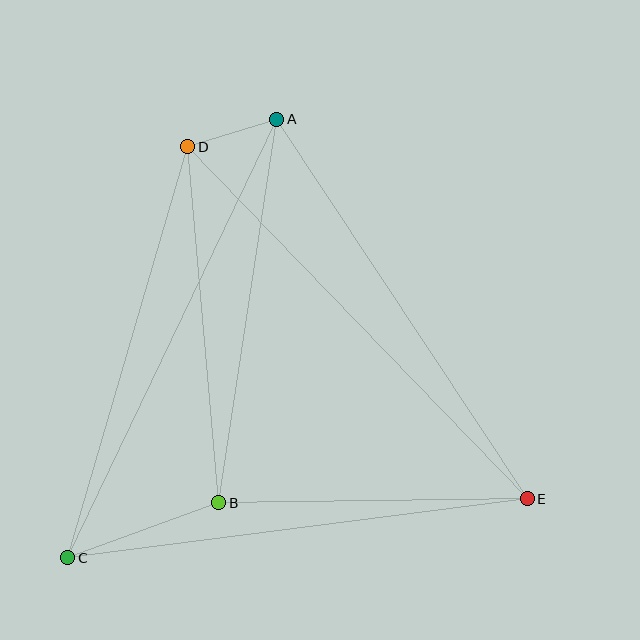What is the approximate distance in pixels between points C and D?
The distance between C and D is approximately 428 pixels.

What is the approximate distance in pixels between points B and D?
The distance between B and D is approximately 357 pixels.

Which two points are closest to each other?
Points A and D are closest to each other.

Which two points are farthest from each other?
Points D and E are farthest from each other.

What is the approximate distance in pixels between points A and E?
The distance between A and E is approximately 455 pixels.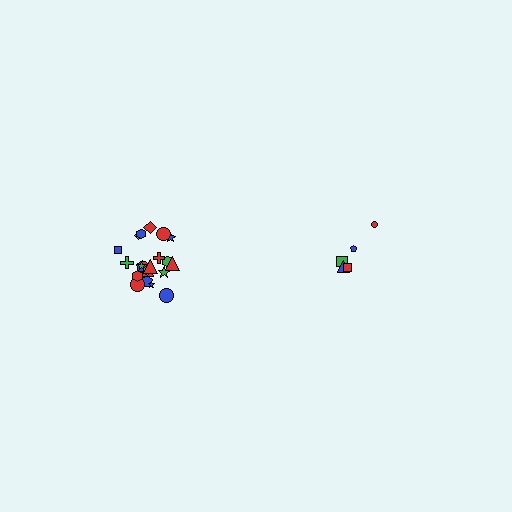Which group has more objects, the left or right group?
The left group.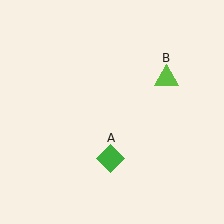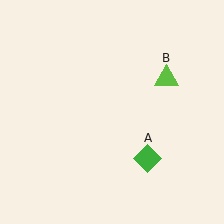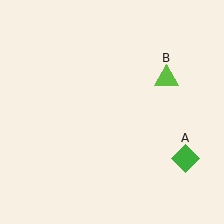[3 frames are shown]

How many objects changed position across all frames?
1 object changed position: green diamond (object A).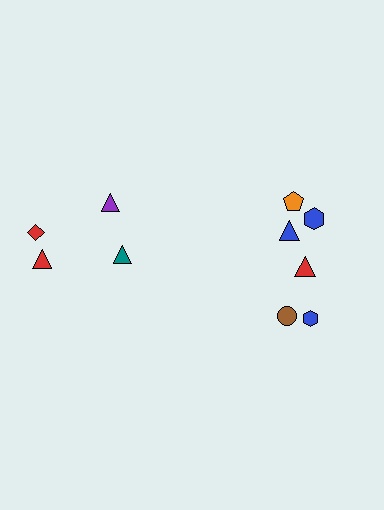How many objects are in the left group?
There are 4 objects.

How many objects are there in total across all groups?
There are 10 objects.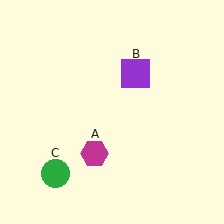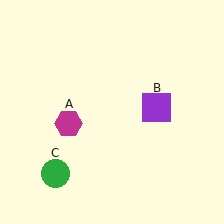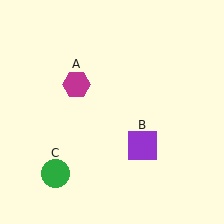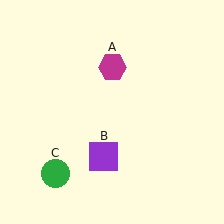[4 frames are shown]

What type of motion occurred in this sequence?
The magenta hexagon (object A), purple square (object B) rotated clockwise around the center of the scene.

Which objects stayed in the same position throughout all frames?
Green circle (object C) remained stationary.